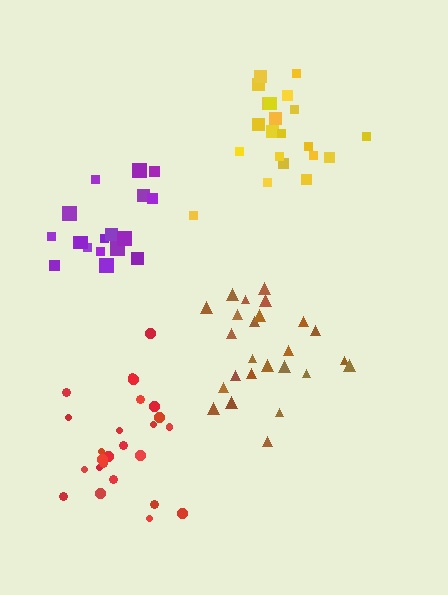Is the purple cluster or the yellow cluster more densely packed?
Yellow.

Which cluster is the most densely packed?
Yellow.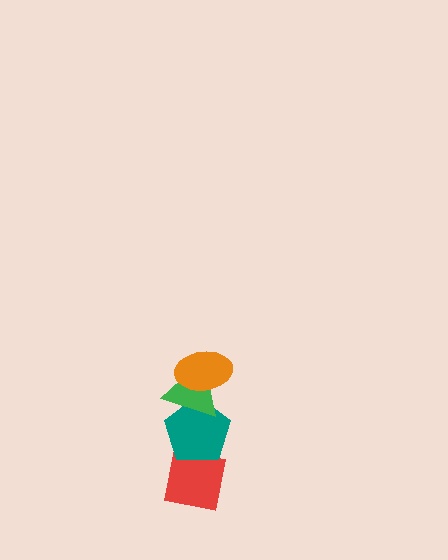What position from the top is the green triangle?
The green triangle is 2nd from the top.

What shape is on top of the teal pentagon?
The green triangle is on top of the teal pentagon.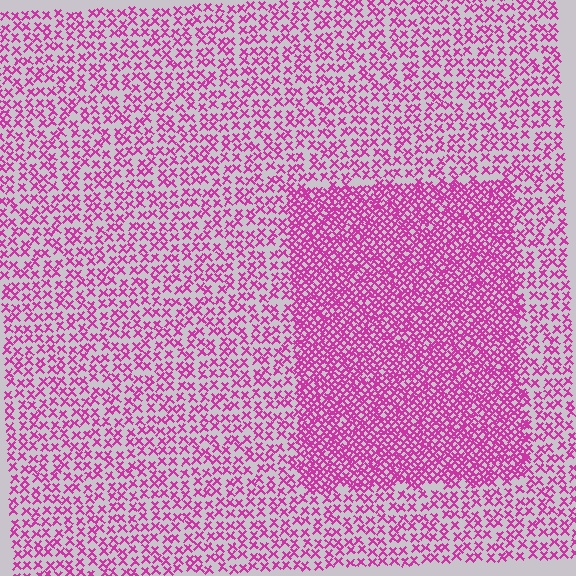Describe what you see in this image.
The image contains small magenta elements arranged at two different densities. A rectangle-shaped region is visible where the elements are more densely packed than the surrounding area.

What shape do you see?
I see a rectangle.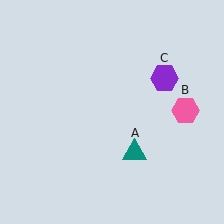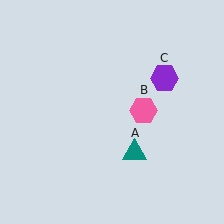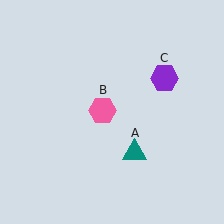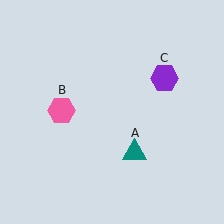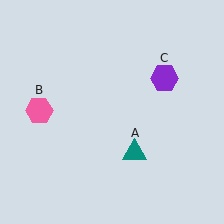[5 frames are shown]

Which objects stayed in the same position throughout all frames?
Teal triangle (object A) and purple hexagon (object C) remained stationary.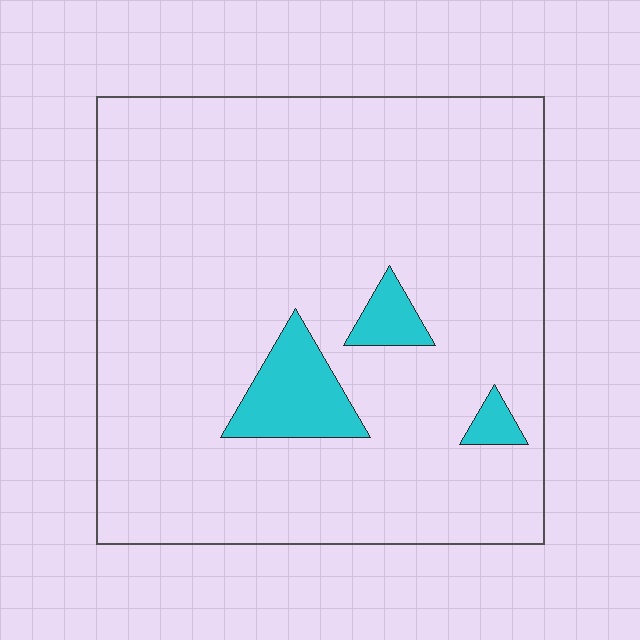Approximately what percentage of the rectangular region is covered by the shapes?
Approximately 10%.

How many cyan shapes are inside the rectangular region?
3.